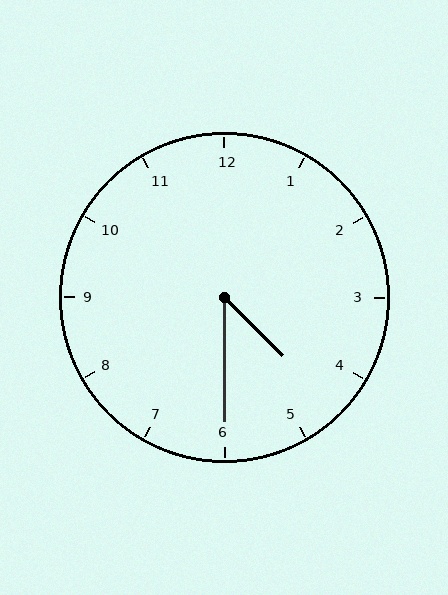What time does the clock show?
4:30.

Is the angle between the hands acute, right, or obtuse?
It is acute.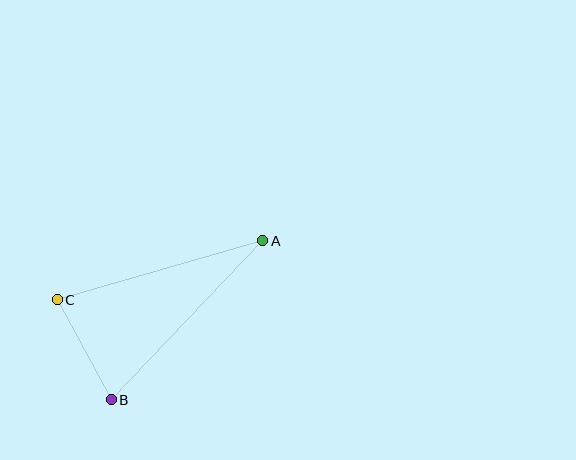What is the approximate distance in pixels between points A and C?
The distance between A and C is approximately 214 pixels.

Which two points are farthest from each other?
Points A and B are farthest from each other.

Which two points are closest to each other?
Points B and C are closest to each other.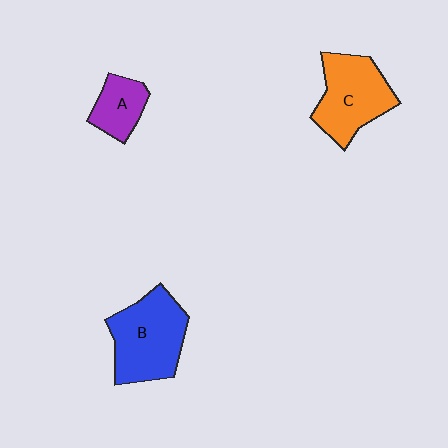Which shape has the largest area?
Shape B (blue).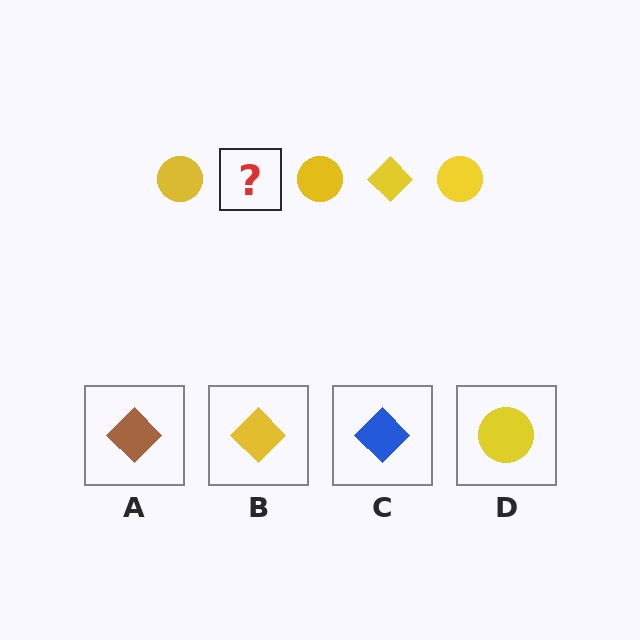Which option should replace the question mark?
Option B.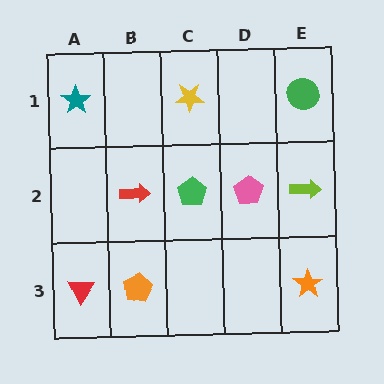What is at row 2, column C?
A green pentagon.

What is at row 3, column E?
An orange star.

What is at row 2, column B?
A red arrow.